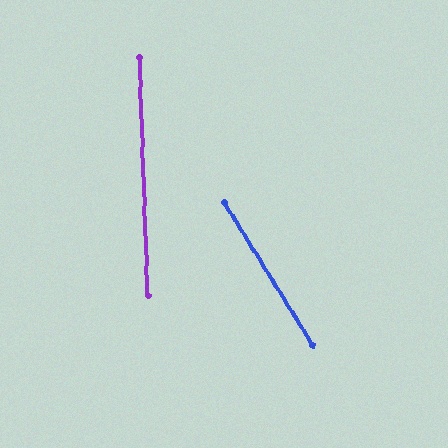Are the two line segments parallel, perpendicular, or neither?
Neither parallel nor perpendicular — they differ by about 30°.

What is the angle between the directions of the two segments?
Approximately 30 degrees.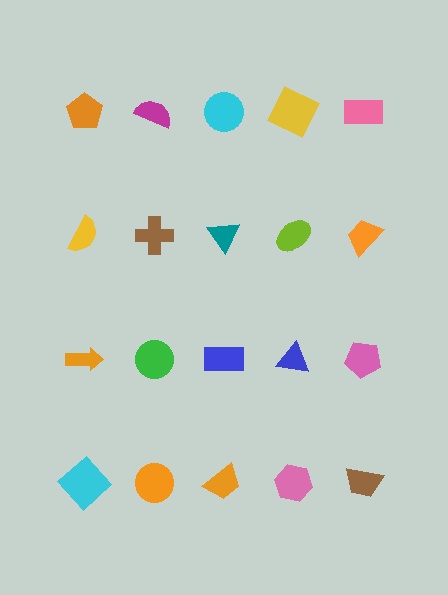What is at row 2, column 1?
A yellow semicircle.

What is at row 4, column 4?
A pink hexagon.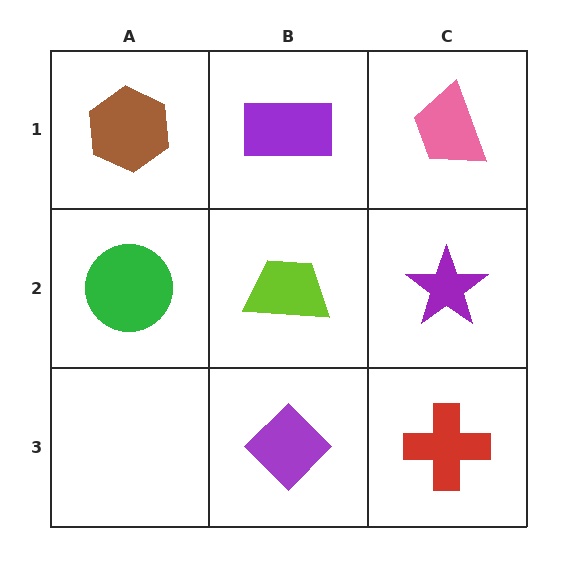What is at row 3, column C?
A red cross.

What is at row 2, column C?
A purple star.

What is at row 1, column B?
A purple rectangle.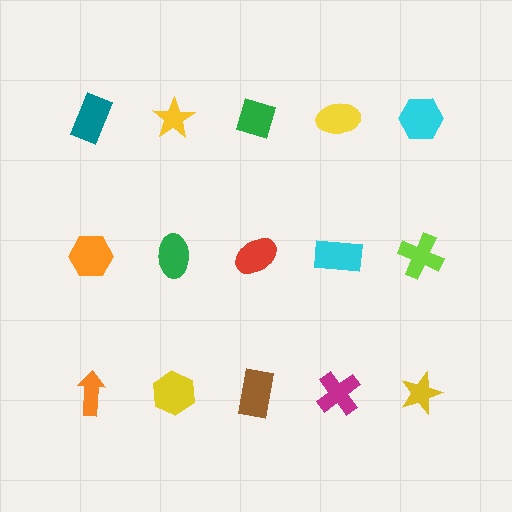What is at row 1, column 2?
A yellow star.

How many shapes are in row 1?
5 shapes.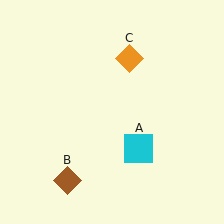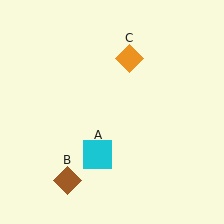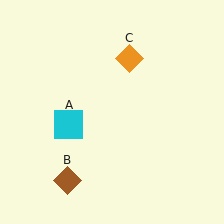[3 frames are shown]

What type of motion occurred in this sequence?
The cyan square (object A) rotated clockwise around the center of the scene.